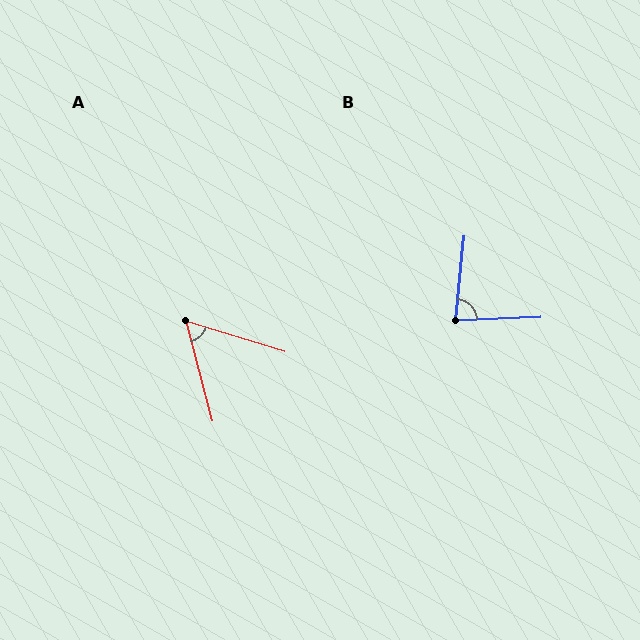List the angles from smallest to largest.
A (58°), B (81°).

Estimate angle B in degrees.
Approximately 81 degrees.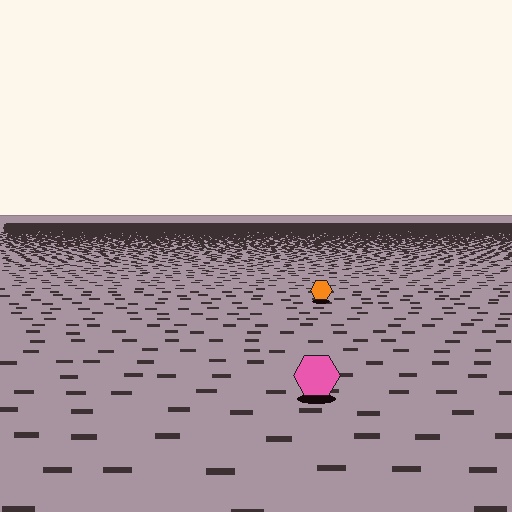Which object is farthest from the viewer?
The orange hexagon is farthest from the viewer. It appears smaller and the ground texture around it is denser.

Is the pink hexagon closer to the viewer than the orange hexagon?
Yes. The pink hexagon is closer — you can tell from the texture gradient: the ground texture is coarser near it.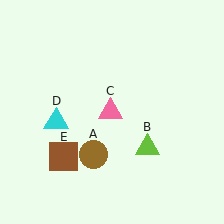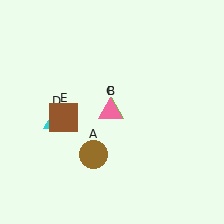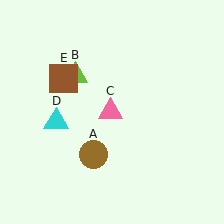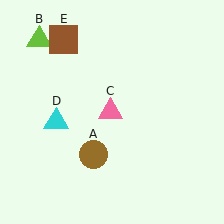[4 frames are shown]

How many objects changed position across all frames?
2 objects changed position: lime triangle (object B), brown square (object E).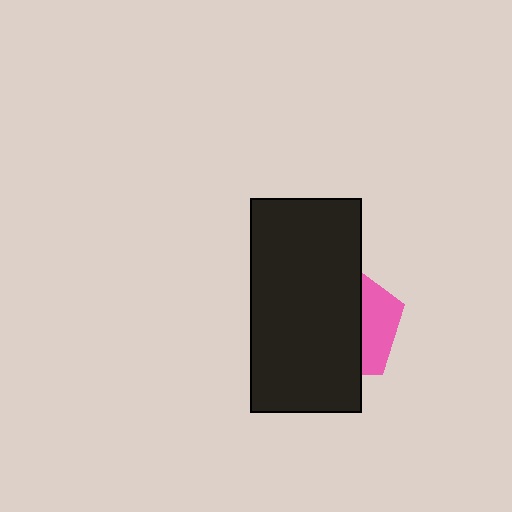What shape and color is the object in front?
The object in front is a black rectangle.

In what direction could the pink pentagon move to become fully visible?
The pink pentagon could move right. That would shift it out from behind the black rectangle entirely.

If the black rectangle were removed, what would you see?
You would see the complete pink pentagon.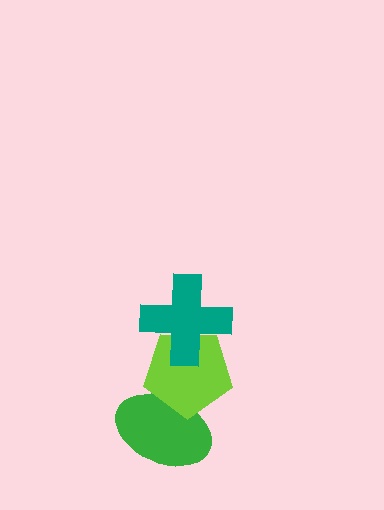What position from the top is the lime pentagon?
The lime pentagon is 2nd from the top.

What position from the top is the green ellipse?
The green ellipse is 3rd from the top.